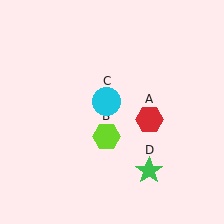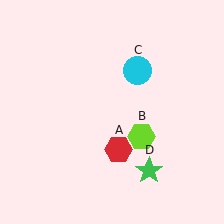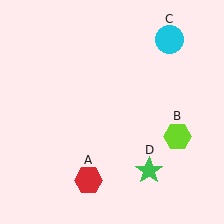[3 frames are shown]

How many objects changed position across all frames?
3 objects changed position: red hexagon (object A), lime hexagon (object B), cyan circle (object C).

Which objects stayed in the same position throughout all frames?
Green star (object D) remained stationary.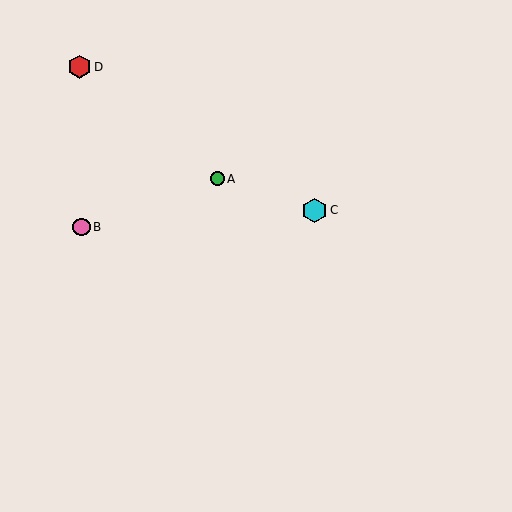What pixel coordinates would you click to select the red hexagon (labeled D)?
Click at (79, 67) to select the red hexagon D.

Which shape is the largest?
The cyan hexagon (labeled C) is the largest.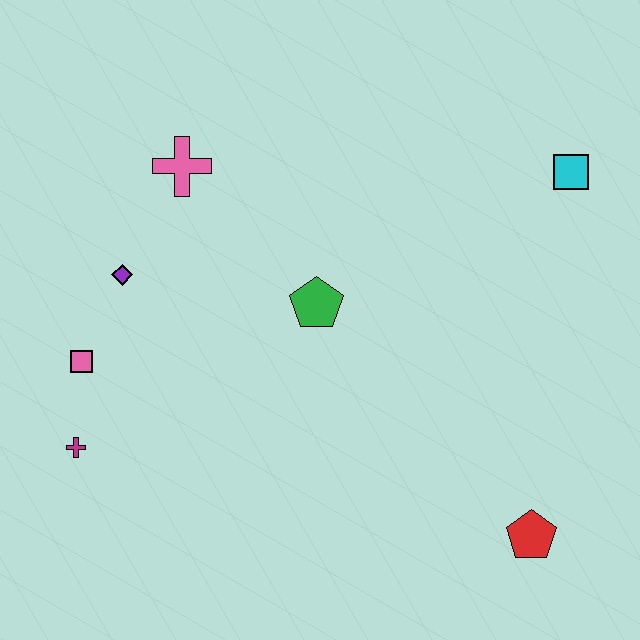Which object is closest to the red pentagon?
The green pentagon is closest to the red pentagon.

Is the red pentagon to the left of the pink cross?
No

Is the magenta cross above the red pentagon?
Yes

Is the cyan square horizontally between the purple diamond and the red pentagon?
No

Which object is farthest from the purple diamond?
The red pentagon is farthest from the purple diamond.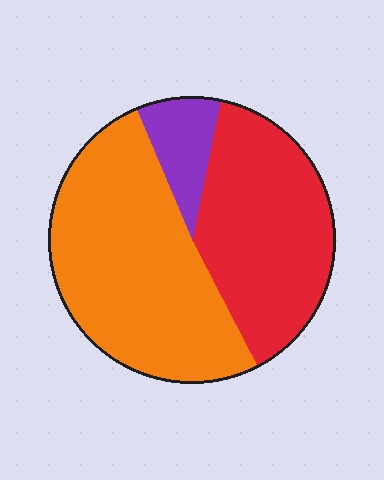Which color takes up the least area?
Purple, at roughly 10%.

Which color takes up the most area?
Orange, at roughly 50%.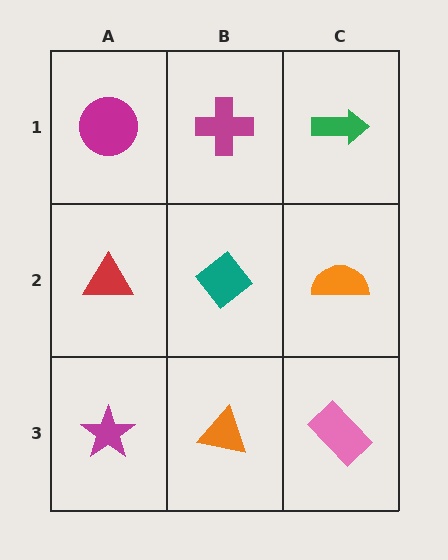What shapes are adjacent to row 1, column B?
A teal diamond (row 2, column B), a magenta circle (row 1, column A), a green arrow (row 1, column C).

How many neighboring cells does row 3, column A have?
2.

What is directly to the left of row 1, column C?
A magenta cross.